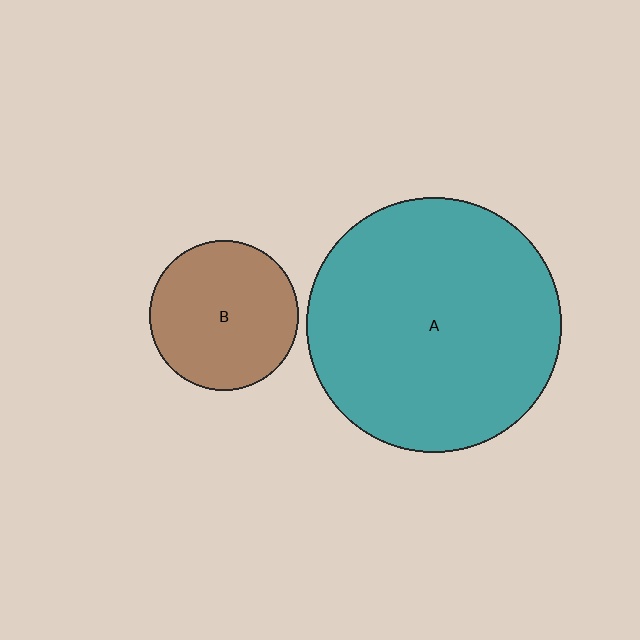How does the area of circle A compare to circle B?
Approximately 2.9 times.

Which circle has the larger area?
Circle A (teal).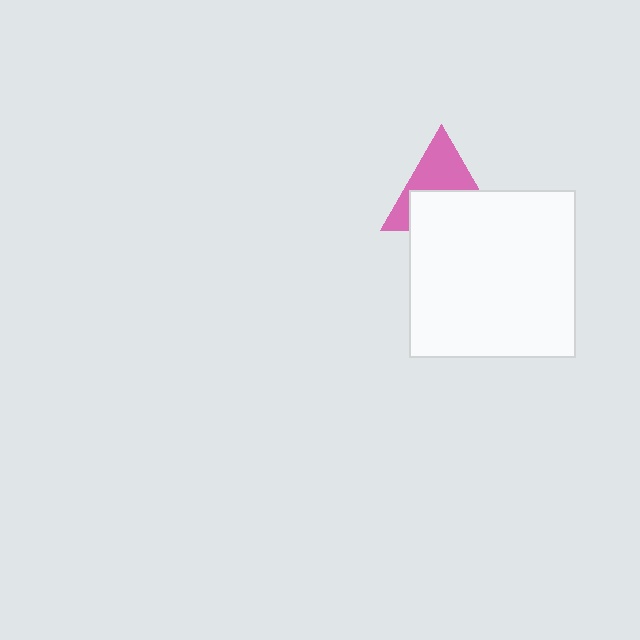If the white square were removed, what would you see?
You would see the complete pink triangle.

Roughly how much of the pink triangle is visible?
About half of it is visible (roughly 49%).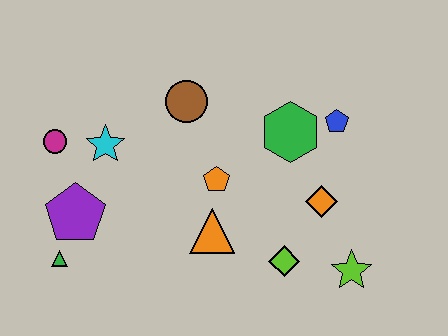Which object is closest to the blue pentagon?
The green hexagon is closest to the blue pentagon.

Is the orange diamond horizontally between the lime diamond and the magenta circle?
No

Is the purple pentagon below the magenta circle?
Yes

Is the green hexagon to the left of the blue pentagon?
Yes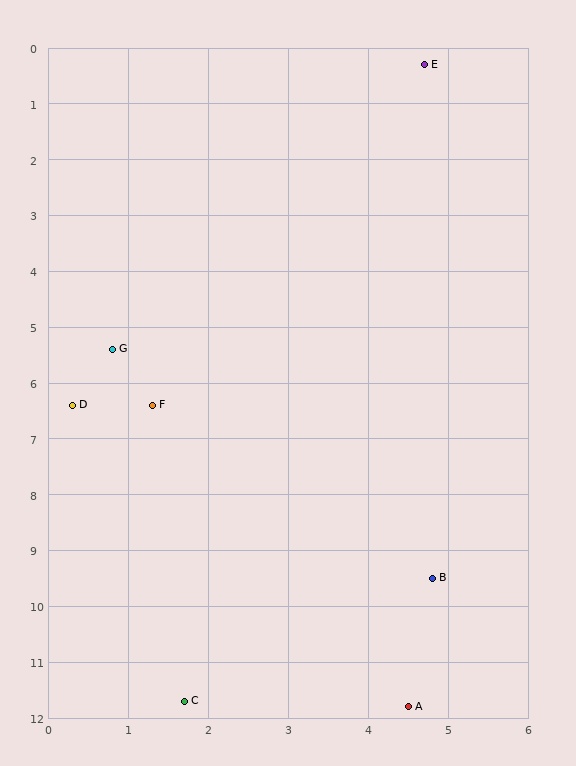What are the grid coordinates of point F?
Point F is at approximately (1.3, 6.4).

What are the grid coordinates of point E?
Point E is at approximately (4.7, 0.3).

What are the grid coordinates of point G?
Point G is at approximately (0.8, 5.4).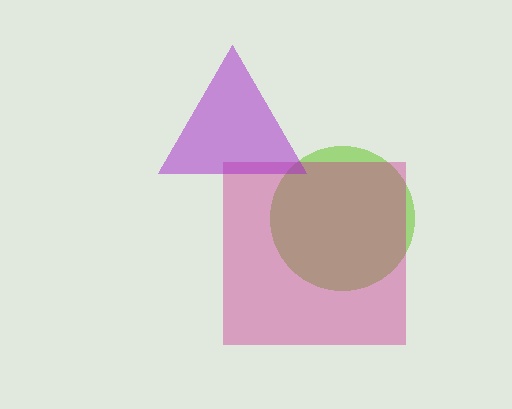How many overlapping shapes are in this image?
There are 3 overlapping shapes in the image.